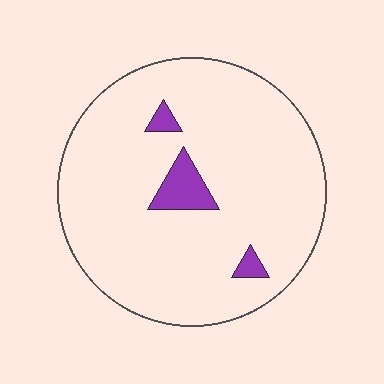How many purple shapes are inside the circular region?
3.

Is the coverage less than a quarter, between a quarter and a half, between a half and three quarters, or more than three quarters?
Less than a quarter.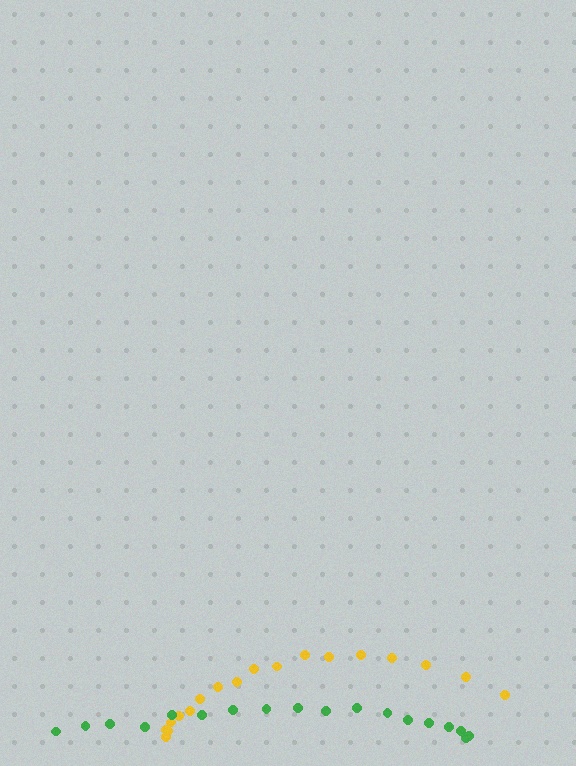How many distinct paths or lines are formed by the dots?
There are 2 distinct paths.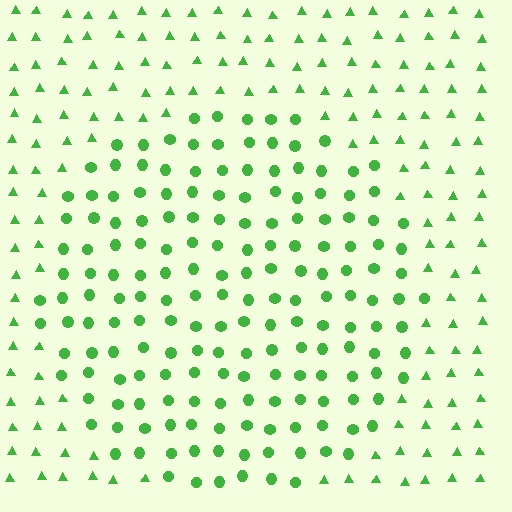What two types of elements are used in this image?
The image uses circles inside the circle region and triangles outside it.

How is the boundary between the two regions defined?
The boundary is defined by a change in element shape: circles inside vs. triangles outside. All elements share the same color and spacing.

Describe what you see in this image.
The image is filled with small green elements arranged in a uniform grid. A circle-shaped region contains circles, while the surrounding area contains triangles. The boundary is defined purely by the change in element shape.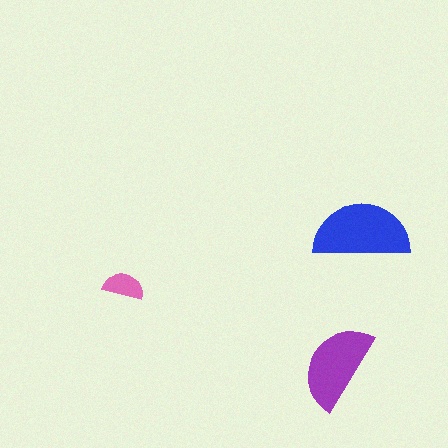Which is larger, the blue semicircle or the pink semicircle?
The blue one.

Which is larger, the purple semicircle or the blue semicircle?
The blue one.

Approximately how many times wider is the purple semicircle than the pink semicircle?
About 2 times wider.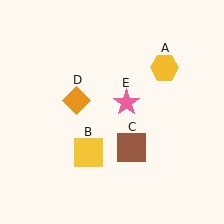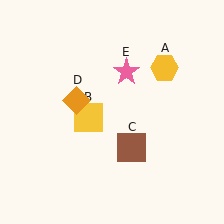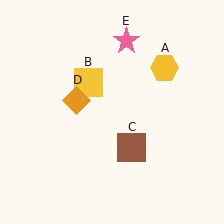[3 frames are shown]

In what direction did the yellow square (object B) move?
The yellow square (object B) moved up.